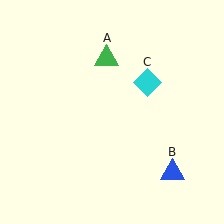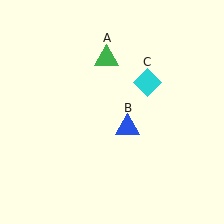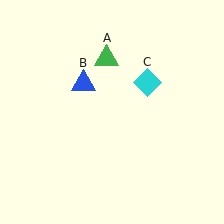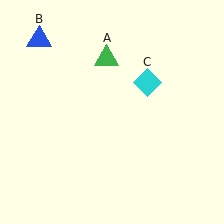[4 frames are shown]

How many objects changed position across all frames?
1 object changed position: blue triangle (object B).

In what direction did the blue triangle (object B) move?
The blue triangle (object B) moved up and to the left.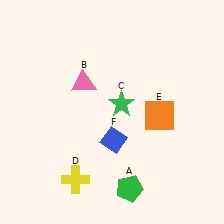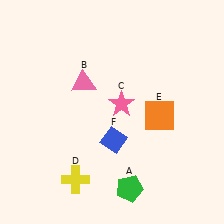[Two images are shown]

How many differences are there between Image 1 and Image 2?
There is 1 difference between the two images.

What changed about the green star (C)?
In Image 1, C is green. In Image 2, it changed to pink.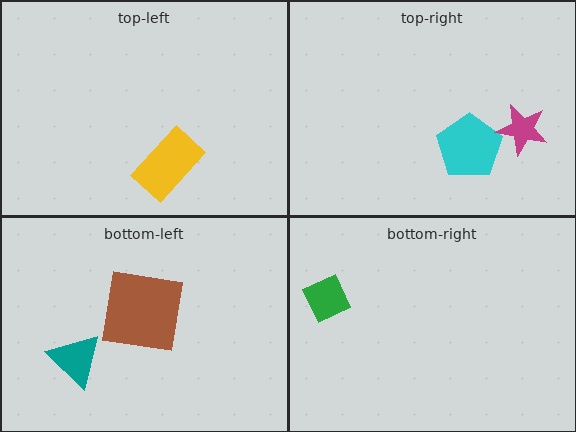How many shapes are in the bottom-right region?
1.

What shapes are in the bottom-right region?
The green diamond.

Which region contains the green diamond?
The bottom-right region.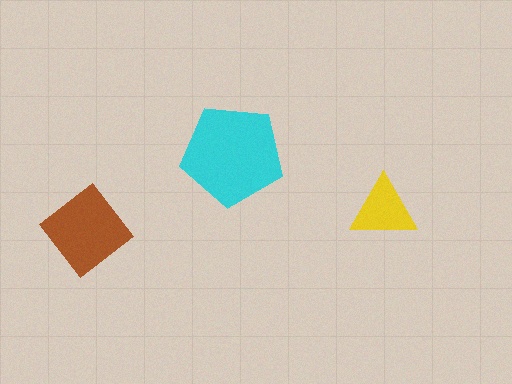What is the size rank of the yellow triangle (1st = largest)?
3rd.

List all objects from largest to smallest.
The cyan pentagon, the brown diamond, the yellow triangle.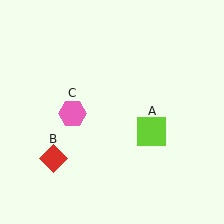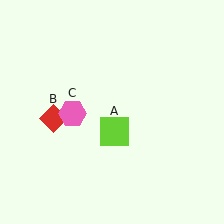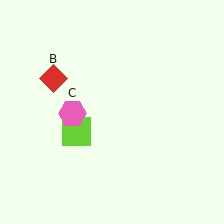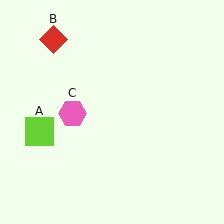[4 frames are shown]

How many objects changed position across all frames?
2 objects changed position: lime square (object A), red diamond (object B).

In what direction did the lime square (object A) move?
The lime square (object A) moved left.